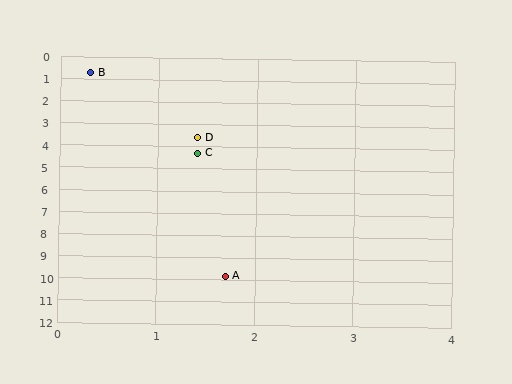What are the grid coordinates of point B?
Point B is at approximately (0.3, 0.7).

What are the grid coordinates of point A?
Point A is at approximately (1.7, 9.8).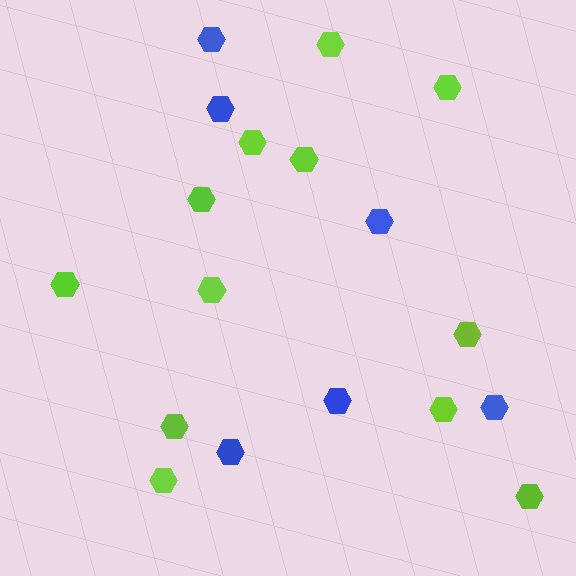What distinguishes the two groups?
There are 2 groups: one group of blue hexagons (6) and one group of lime hexagons (12).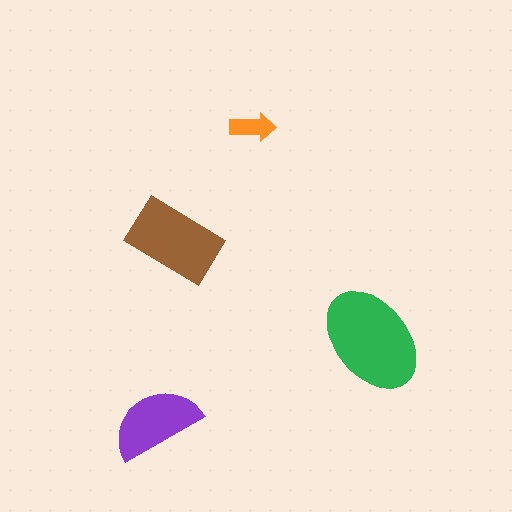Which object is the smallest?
The orange arrow.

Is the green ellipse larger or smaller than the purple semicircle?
Larger.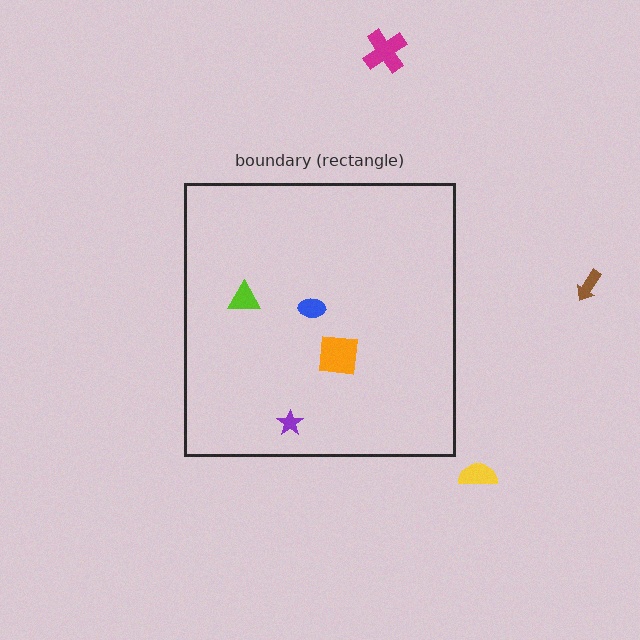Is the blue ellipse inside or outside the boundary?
Inside.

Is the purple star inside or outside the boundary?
Inside.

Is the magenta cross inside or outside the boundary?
Outside.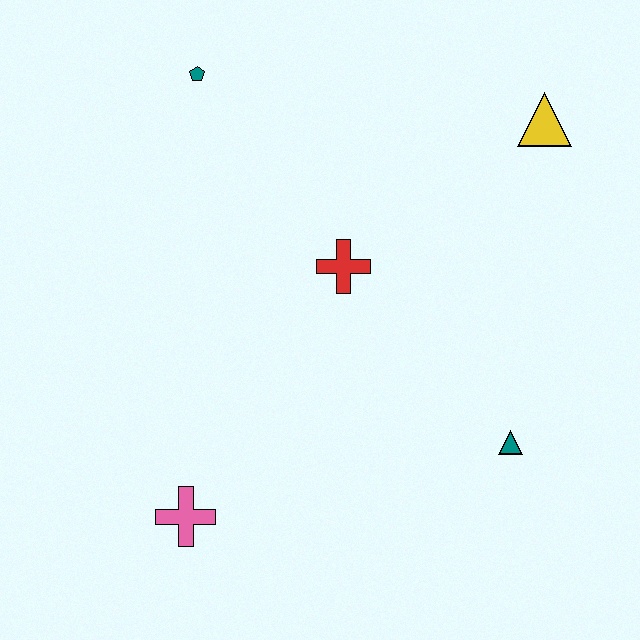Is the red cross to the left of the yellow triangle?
Yes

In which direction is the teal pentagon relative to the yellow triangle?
The teal pentagon is to the left of the yellow triangle.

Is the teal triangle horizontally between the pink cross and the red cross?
No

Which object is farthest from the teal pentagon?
The teal triangle is farthest from the teal pentagon.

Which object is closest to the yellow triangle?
The red cross is closest to the yellow triangle.